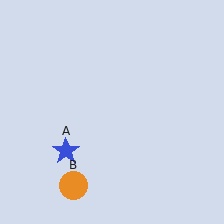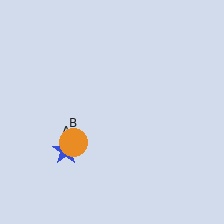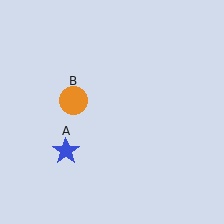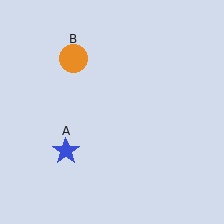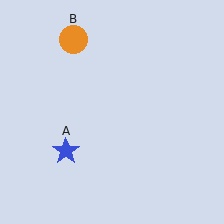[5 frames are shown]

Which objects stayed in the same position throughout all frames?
Blue star (object A) remained stationary.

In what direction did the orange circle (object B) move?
The orange circle (object B) moved up.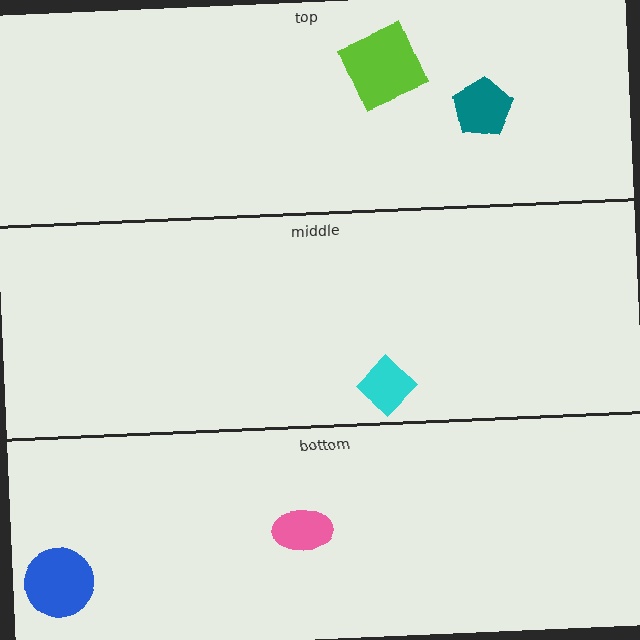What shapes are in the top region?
The lime square, the teal pentagon.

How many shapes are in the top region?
2.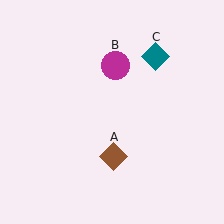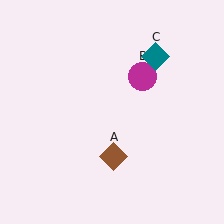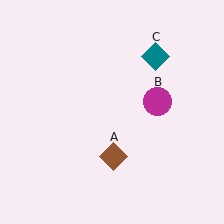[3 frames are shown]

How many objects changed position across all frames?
1 object changed position: magenta circle (object B).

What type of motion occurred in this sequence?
The magenta circle (object B) rotated clockwise around the center of the scene.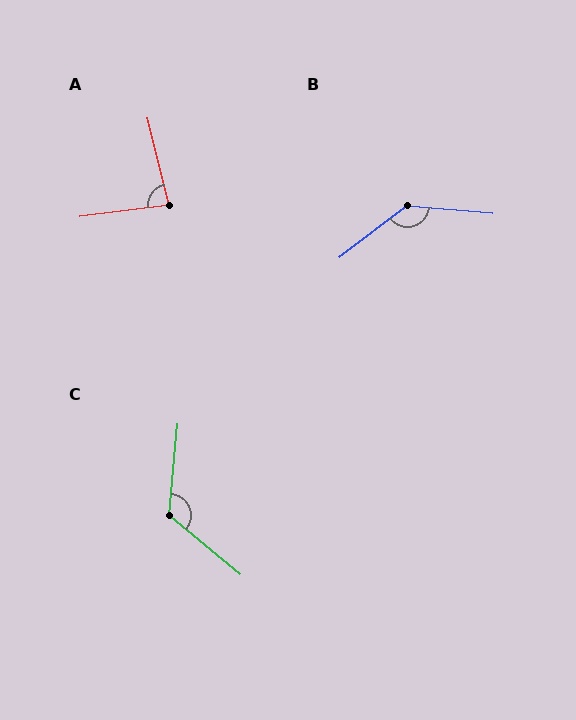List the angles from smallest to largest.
A (84°), C (124°), B (138°).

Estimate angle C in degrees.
Approximately 124 degrees.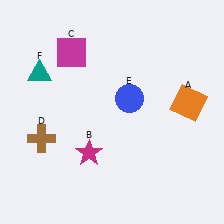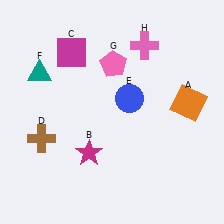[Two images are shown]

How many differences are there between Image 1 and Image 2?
There are 2 differences between the two images.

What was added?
A pink pentagon (G), a pink cross (H) were added in Image 2.